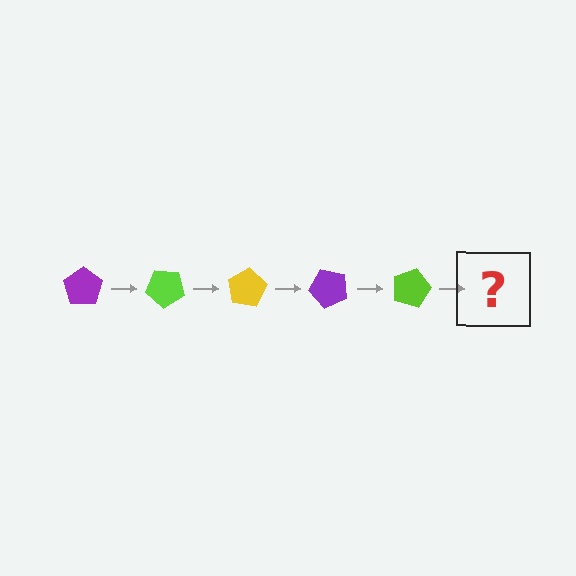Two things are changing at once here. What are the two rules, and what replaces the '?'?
The two rules are that it rotates 40 degrees each step and the color cycles through purple, lime, and yellow. The '?' should be a yellow pentagon, rotated 200 degrees from the start.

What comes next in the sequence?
The next element should be a yellow pentagon, rotated 200 degrees from the start.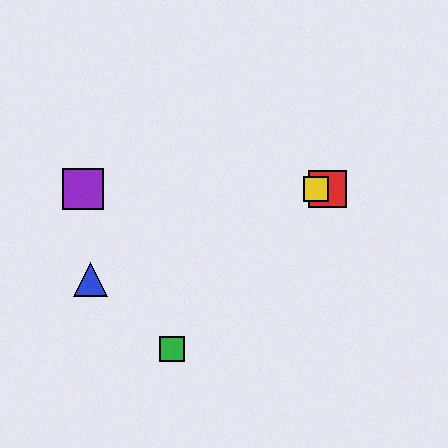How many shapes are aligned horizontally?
3 shapes (the red square, the yellow square, the purple square) are aligned horizontally.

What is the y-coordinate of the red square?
The red square is at y≈189.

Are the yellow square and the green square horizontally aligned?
No, the yellow square is at y≈189 and the green square is at y≈349.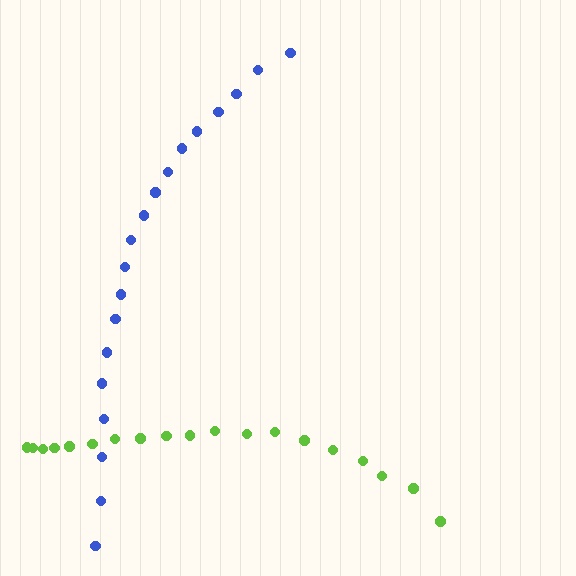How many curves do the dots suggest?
There are 2 distinct paths.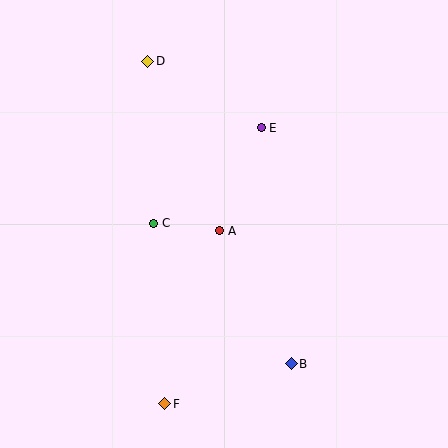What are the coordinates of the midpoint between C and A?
The midpoint between C and A is at (187, 227).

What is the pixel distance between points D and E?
The distance between D and E is 131 pixels.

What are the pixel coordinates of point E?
Point E is at (261, 128).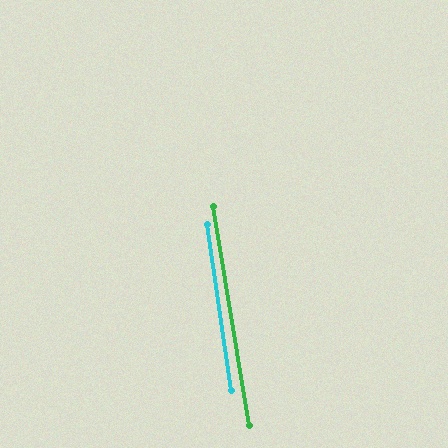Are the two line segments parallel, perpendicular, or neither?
Parallel — their directions differ by only 1.2°.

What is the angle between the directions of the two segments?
Approximately 1 degree.